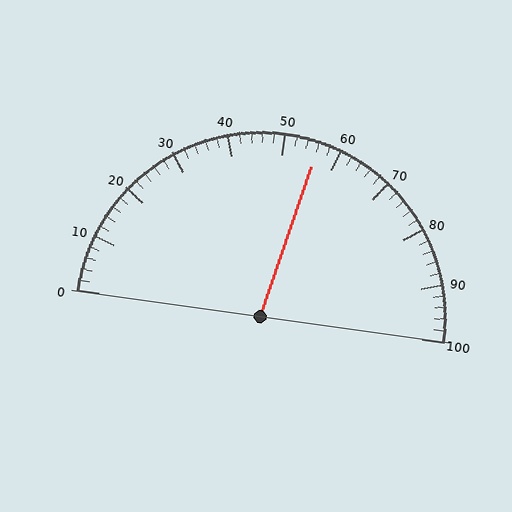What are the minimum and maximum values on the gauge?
The gauge ranges from 0 to 100.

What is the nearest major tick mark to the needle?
The nearest major tick mark is 60.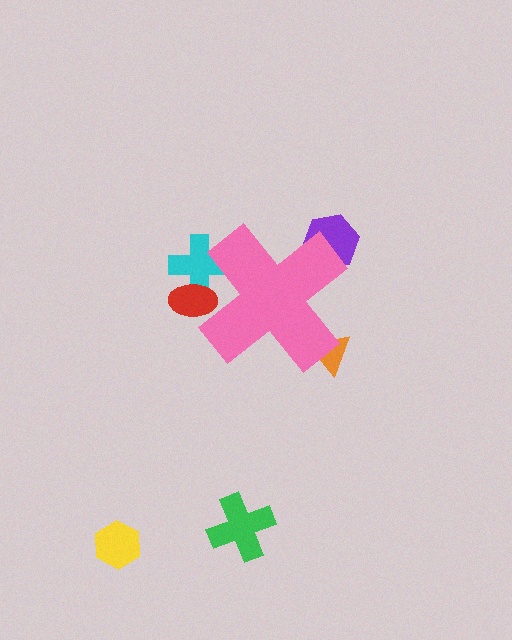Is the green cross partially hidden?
No, the green cross is fully visible.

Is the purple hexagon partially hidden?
Yes, the purple hexagon is partially hidden behind the pink cross.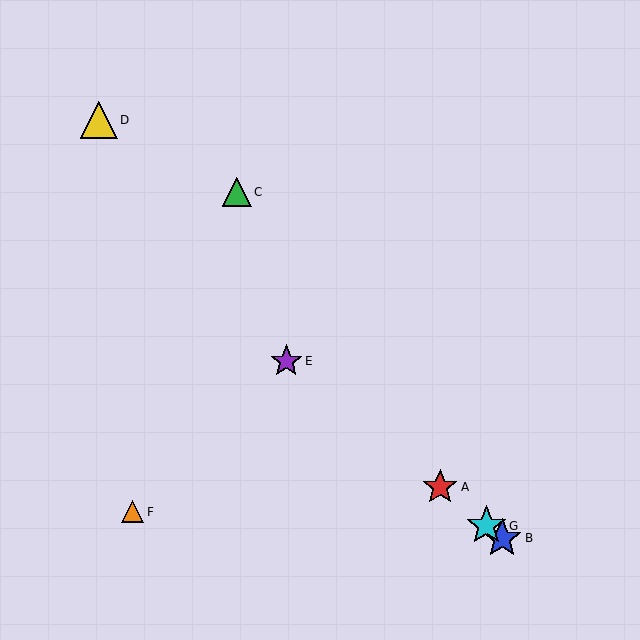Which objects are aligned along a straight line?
Objects A, B, E, G are aligned along a straight line.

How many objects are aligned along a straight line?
4 objects (A, B, E, G) are aligned along a straight line.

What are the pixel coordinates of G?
Object G is at (486, 526).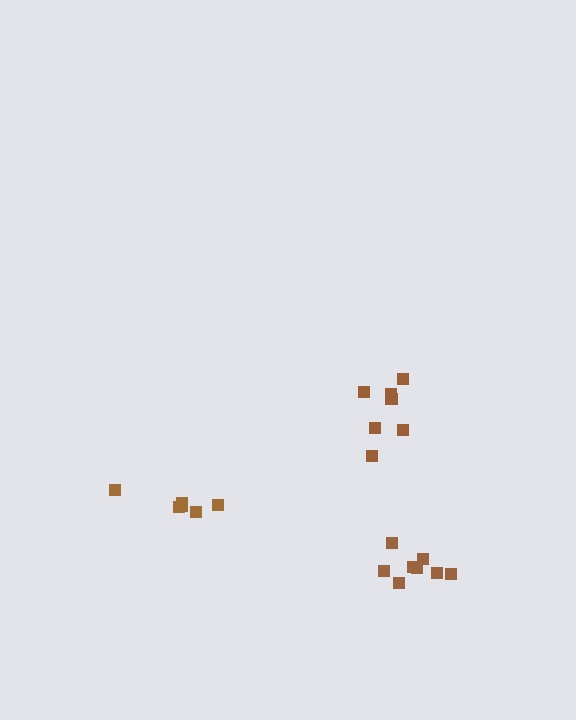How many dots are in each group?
Group 1: 7 dots, Group 2: 8 dots, Group 3: 6 dots (21 total).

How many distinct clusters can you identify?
There are 3 distinct clusters.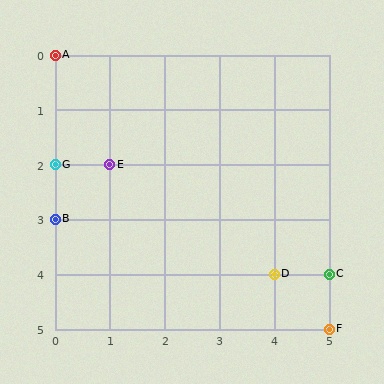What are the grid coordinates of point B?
Point B is at grid coordinates (0, 3).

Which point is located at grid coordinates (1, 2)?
Point E is at (1, 2).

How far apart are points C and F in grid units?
Points C and F are 1 row apart.